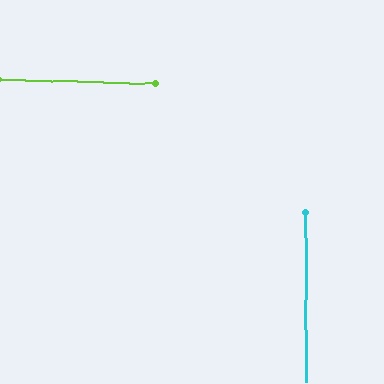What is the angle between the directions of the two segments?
Approximately 88 degrees.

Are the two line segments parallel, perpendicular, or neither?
Perpendicular — they meet at approximately 88°.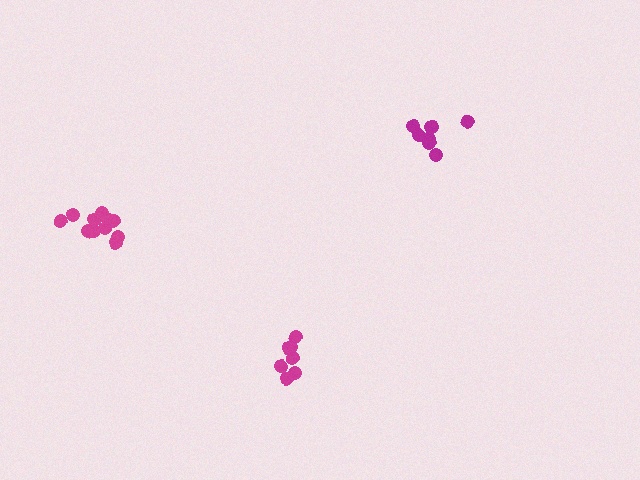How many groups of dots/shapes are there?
There are 3 groups.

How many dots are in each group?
Group 1: 7 dots, Group 2: 7 dots, Group 3: 11 dots (25 total).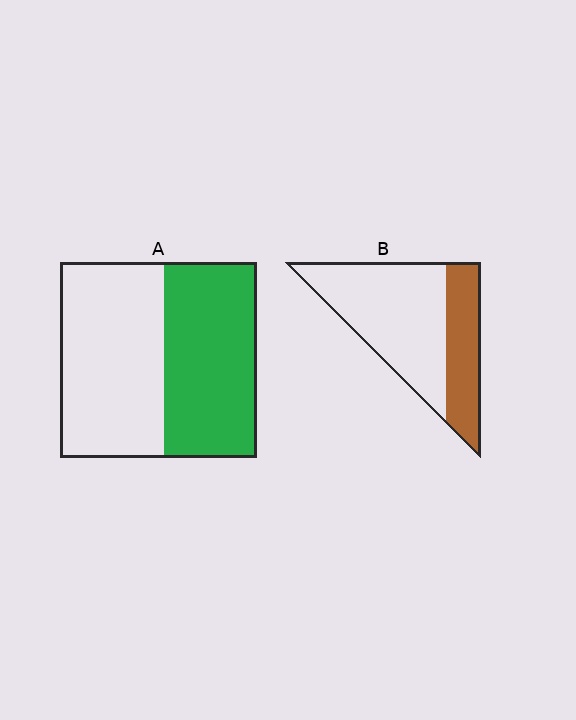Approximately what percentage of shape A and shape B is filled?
A is approximately 45% and B is approximately 30%.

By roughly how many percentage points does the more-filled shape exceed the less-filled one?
By roughly 15 percentage points (A over B).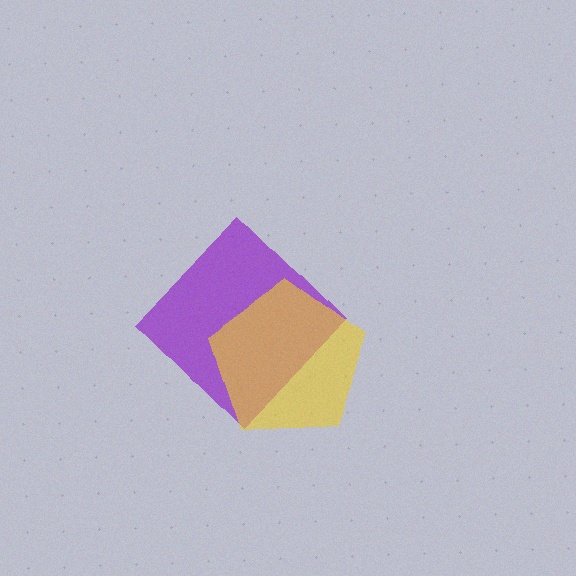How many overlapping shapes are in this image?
There are 2 overlapping shapes in the image.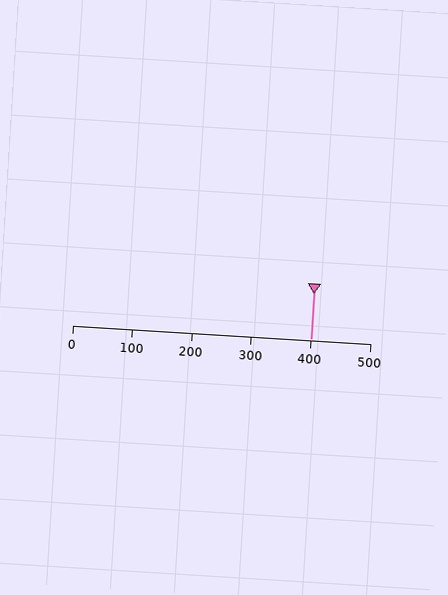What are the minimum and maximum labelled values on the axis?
The axis runs from 0 to 500.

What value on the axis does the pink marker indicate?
The marker indicates approximately 400.